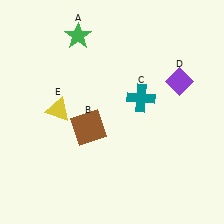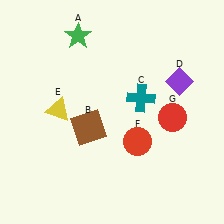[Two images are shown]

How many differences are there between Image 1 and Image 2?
There are 2 differences between the two images.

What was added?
A red circle (F), a red circle (G) were added in Image 2.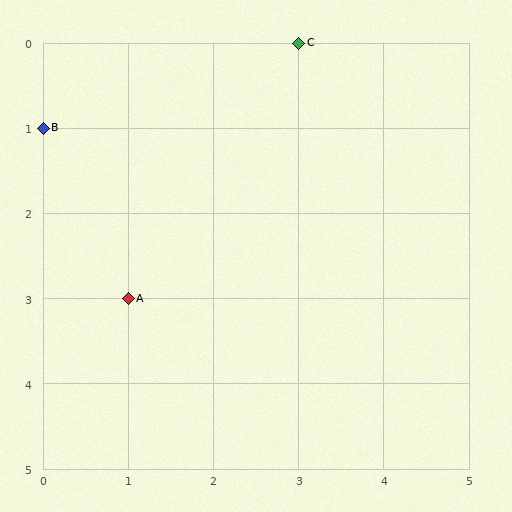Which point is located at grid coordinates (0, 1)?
Point B is at (0, 1).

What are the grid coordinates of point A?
Point A is at grid coordinates (1, 3).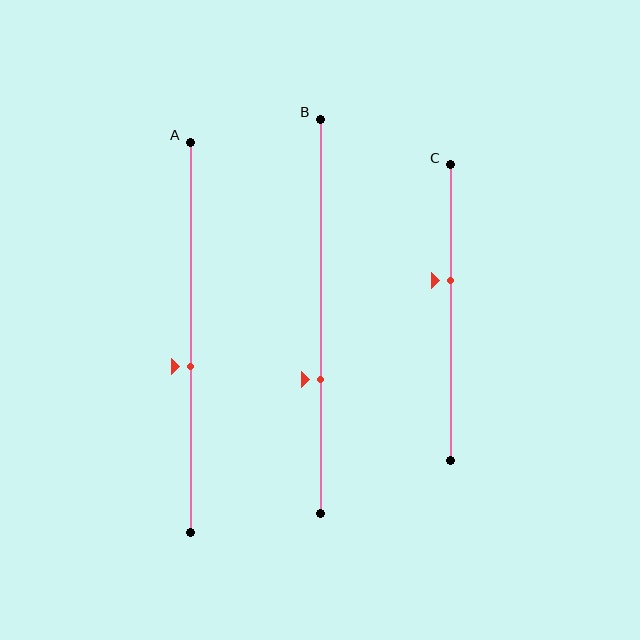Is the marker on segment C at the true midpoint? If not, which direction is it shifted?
No, the marker on segment C is shifted upward by about 11% of the segment length.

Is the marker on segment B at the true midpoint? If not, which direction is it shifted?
No, the marker on segment B is shifted downward by about 16% of the segment length.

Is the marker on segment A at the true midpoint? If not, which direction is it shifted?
No, the marker on segment A is shifted downward by about 8% of the segment length.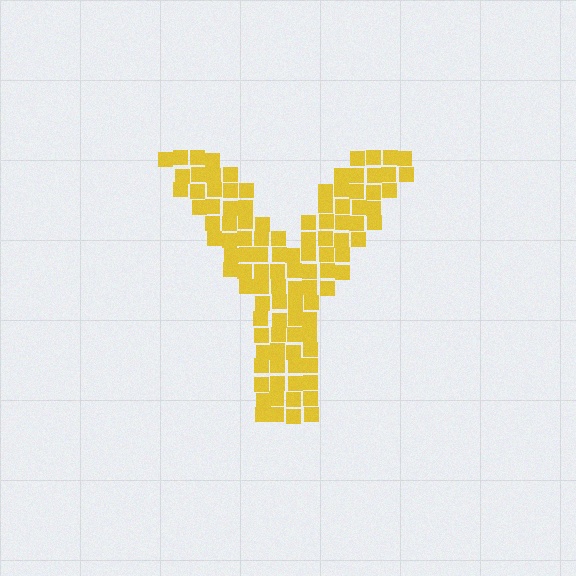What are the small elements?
The small elements are squares.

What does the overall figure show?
The overall figure shows the letter Y.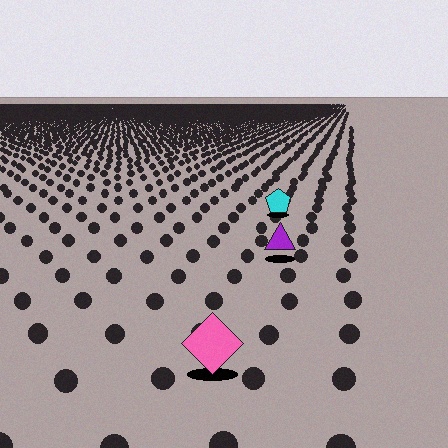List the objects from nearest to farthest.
From nearest to farthest: the pink diamond, the purple triangle, the cyan pentagon.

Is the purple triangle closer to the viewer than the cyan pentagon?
Yes. The purple triangle is closer — you can tell from the texture gradient: the ground texture is coarser near it.